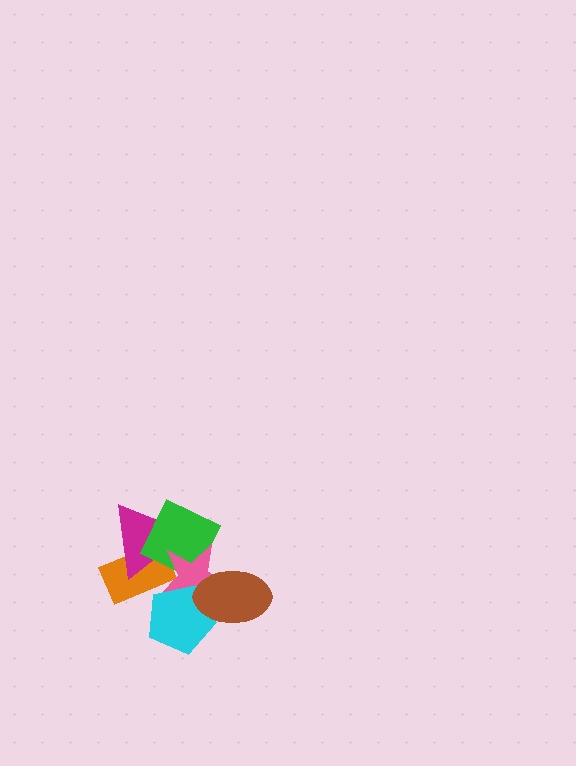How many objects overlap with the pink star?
5 objects overlap with the pink star.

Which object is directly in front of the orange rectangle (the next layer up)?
The magenta triangle is directly in front of the orange rectangle.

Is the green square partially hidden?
Yes, it is partially covered by another shape.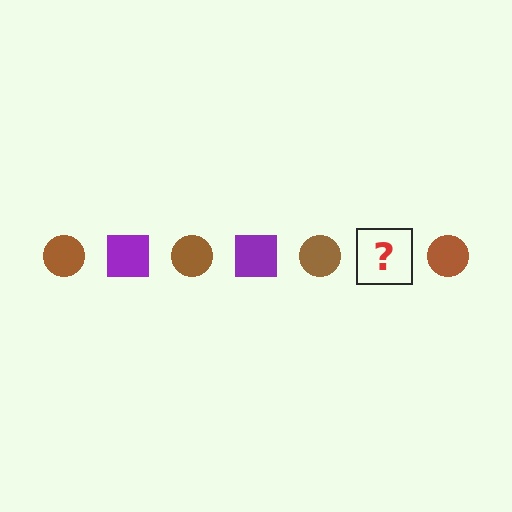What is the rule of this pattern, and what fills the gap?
The rule is that the pattern alternates between brown circle and purple square. The gap should be filled with a purple square.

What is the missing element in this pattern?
The missing element is a purple square.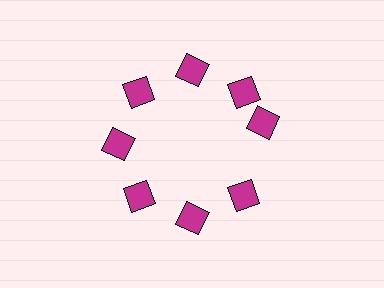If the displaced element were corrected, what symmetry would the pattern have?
It would have 8-fold rotational symmetry — the pattern would map onto itself every 45 degrees.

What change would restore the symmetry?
The symmetry would be restored by rotating it back into even spacing with its neighbors so that all 8 diamonds sit at equal angles and equal distance from the center.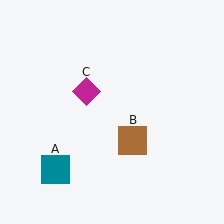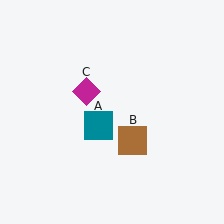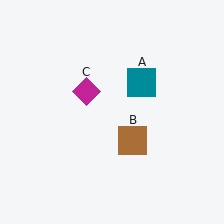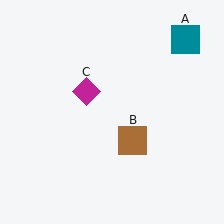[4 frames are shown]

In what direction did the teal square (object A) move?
The teal square (object A) moved up and to the right.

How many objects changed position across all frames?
1 object changed position: teal square (object A).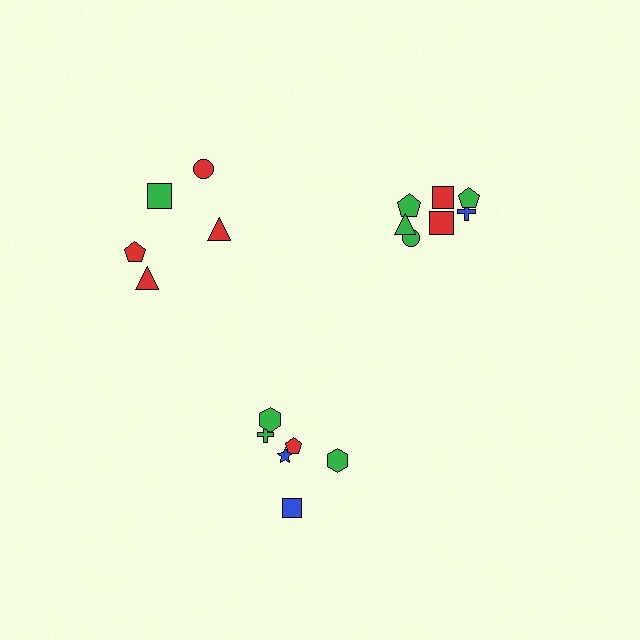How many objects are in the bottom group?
There are 6 objects.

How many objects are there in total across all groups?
There are 19 objects.